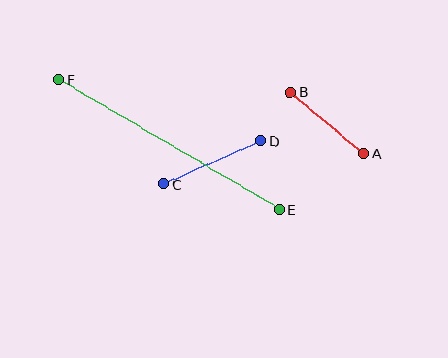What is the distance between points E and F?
The distance is approximately 256 pixels.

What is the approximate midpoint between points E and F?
The midpoint is at approximately (169, 145) pixels.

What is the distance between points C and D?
The distance is approximately 106 pixels.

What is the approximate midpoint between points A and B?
The midpoint is at approximately (327, 123) pixels.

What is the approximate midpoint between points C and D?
The midpoint is at approximately (212, 163) pixels.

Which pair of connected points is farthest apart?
Points E and F are farthest apart.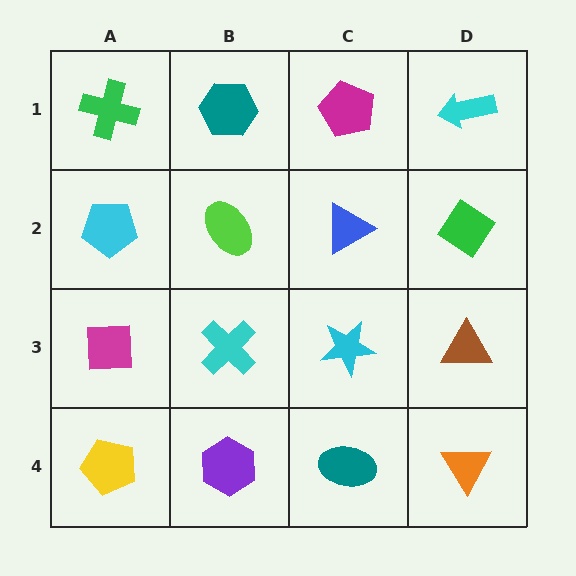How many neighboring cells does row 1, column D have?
2.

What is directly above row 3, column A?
A cyan pentagon.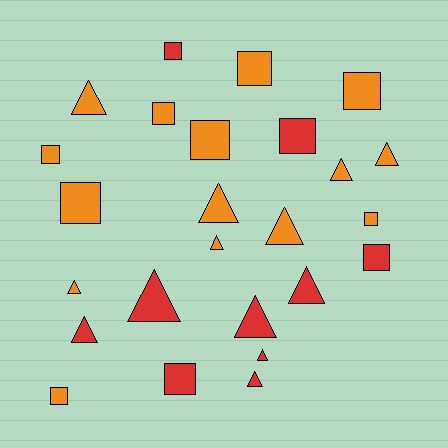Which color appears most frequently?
Orange, with 15 objects.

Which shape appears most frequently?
Triangle, with 13 objects.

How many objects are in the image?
There are 25 objects.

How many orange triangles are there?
There are 7 orange triangles.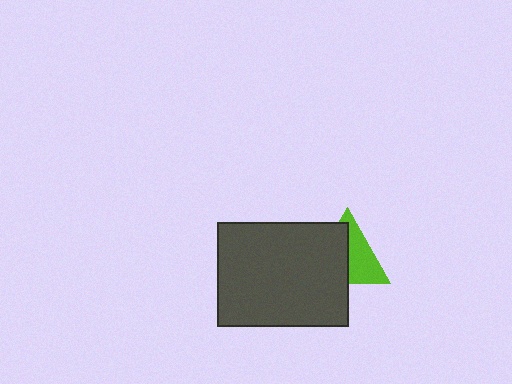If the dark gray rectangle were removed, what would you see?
You would see the complete lime triangle.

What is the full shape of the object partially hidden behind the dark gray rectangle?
The partially hidden object is a lime triangle.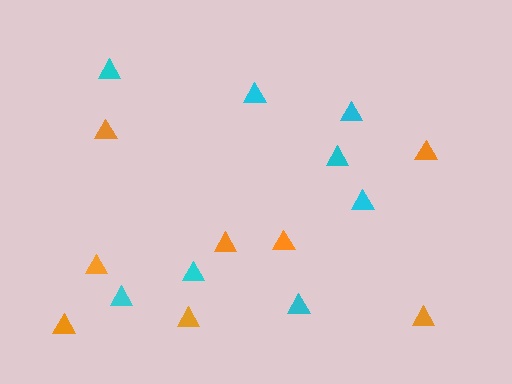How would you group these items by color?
There are 2 groups: one group of orange triangles (8) and one group of cyan triangles (8).